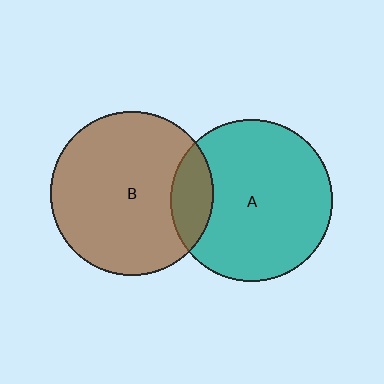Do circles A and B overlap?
Yes.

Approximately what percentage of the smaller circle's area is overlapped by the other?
Approximately 15%.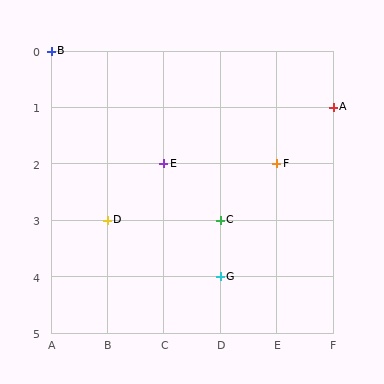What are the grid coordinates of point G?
Point G is at grid coordinates (D, 4).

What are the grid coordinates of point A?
Point A is at grid coordinates (F, 1).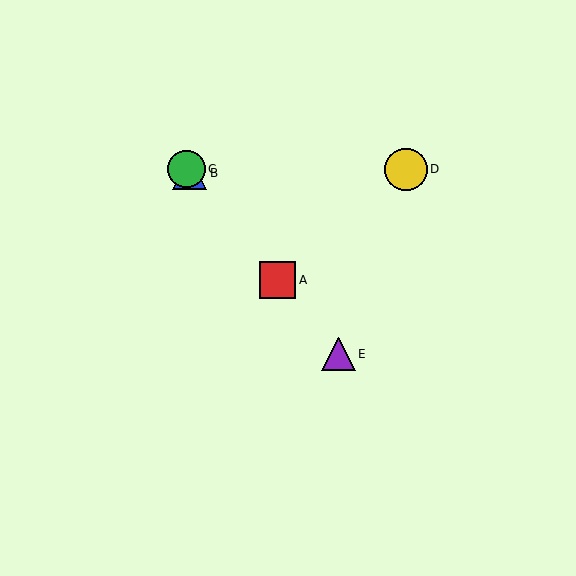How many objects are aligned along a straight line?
4 objects (A, B, C, E) are aligned along a straight line.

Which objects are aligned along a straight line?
Objects A, B, C, E are aligned along a straight line.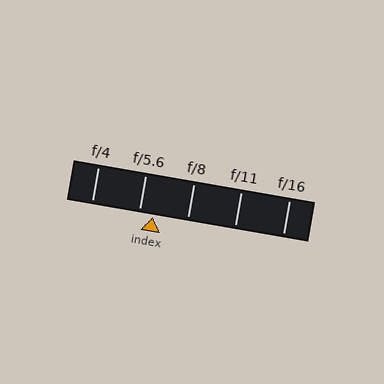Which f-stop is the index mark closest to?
The index mark is closest to f/5.6.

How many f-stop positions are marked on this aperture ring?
There are 5 f-stop positions marked.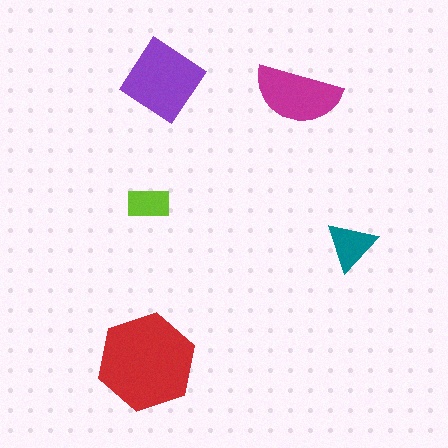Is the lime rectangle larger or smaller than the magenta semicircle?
Smaller.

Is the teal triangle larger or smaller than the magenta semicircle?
Smaller.